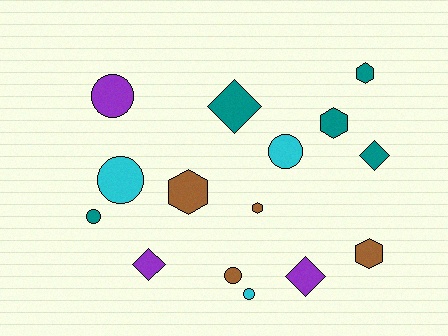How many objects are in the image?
There are 15 objects.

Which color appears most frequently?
Teal, with 5 objects.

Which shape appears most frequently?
Circle, with 6 objects.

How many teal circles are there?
There is 1 teal circle.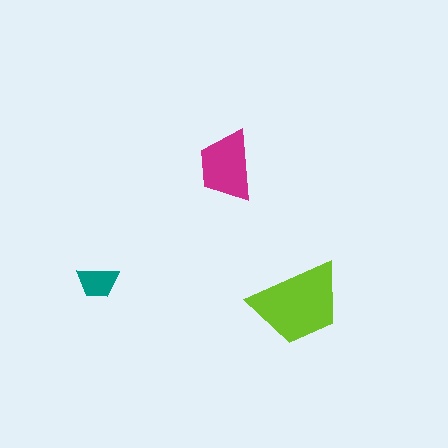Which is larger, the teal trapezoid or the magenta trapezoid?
The magenta one.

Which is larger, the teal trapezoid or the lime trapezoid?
The lime one.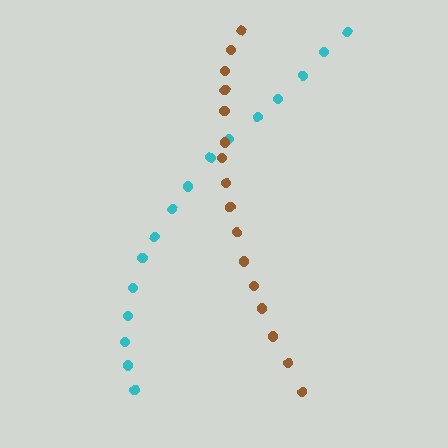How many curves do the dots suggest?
There are 2 distinct paths.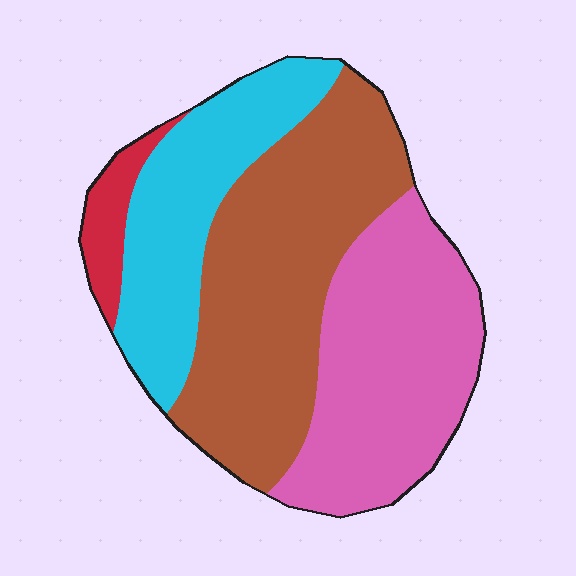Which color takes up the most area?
Brown, at roughly 40%.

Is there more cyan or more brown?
Brown.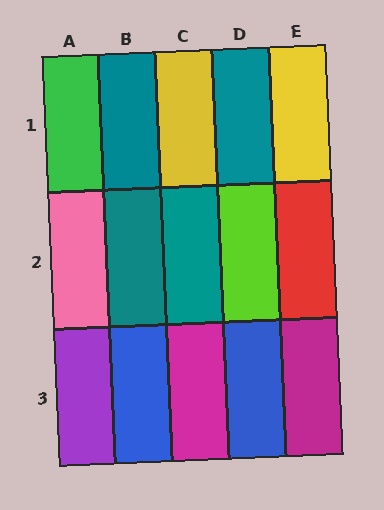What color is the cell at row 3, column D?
Blue.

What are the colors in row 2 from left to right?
Pink, teal, teal, lime, red.